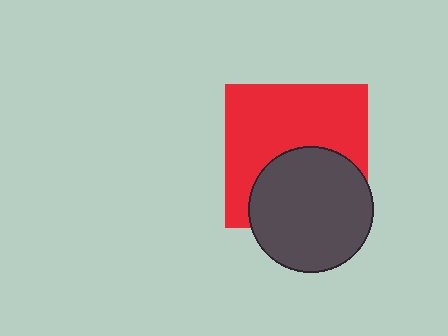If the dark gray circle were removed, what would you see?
You would see the complete red square.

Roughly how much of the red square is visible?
About half of it is visible (roughly 59%).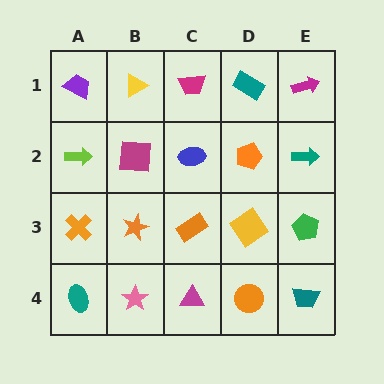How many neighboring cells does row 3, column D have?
4.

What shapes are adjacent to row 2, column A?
A purple trapezoid (row 1, column A), an orange cross (row 3, column A), a magenta square (row 2, column B).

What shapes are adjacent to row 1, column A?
A lime arrow (row 2, column A), a yellow triangle (row 1, column B).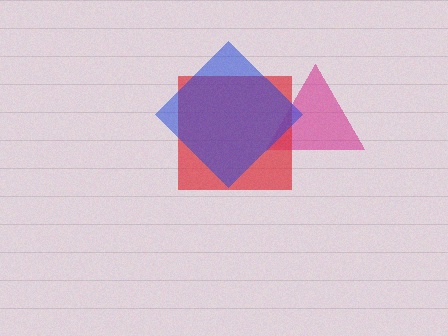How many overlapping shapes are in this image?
There are 3 overlapping shapes in the image.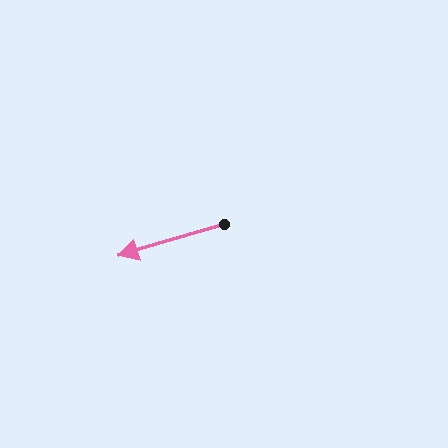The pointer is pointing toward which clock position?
Roughly 8 o'clock.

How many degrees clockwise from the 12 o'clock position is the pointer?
Approximately 253 degrees.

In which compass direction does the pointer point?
West.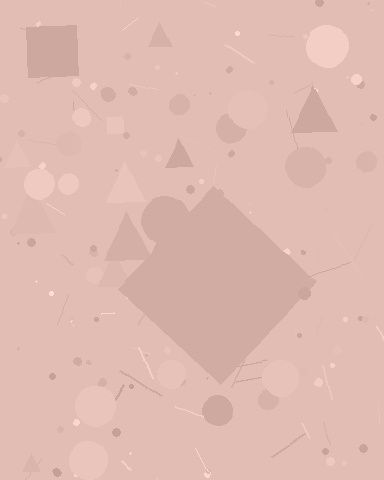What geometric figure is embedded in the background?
A diamond is embedded in the background.